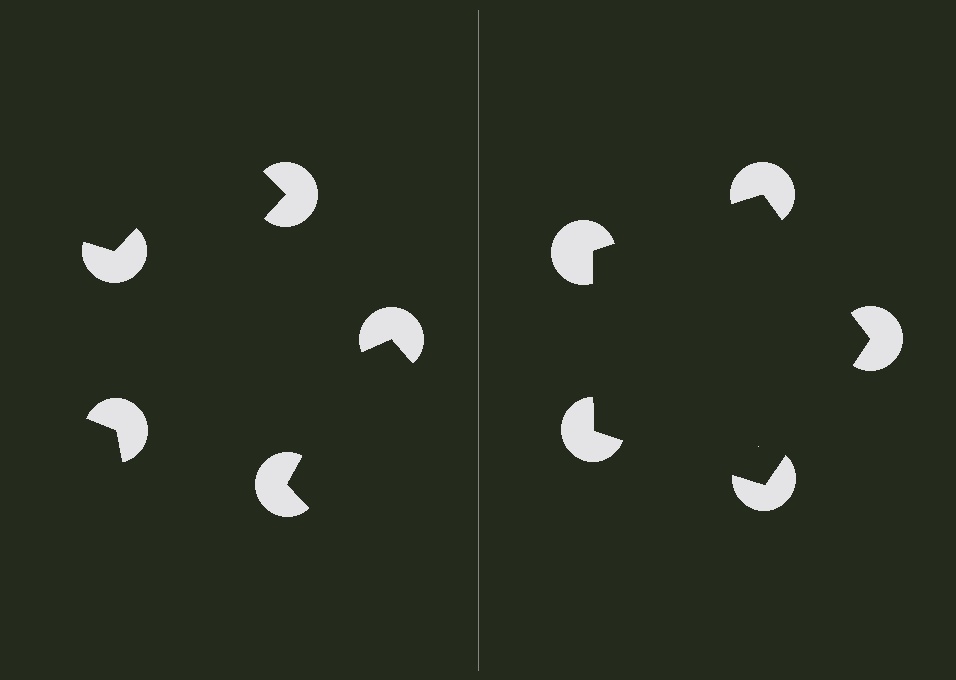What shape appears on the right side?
An illusory pentagon.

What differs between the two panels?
The pac-man discs are positioned identically on both sides; only the wedge orientations differ. On the right they align to a pentagon; on the left they are misaligned.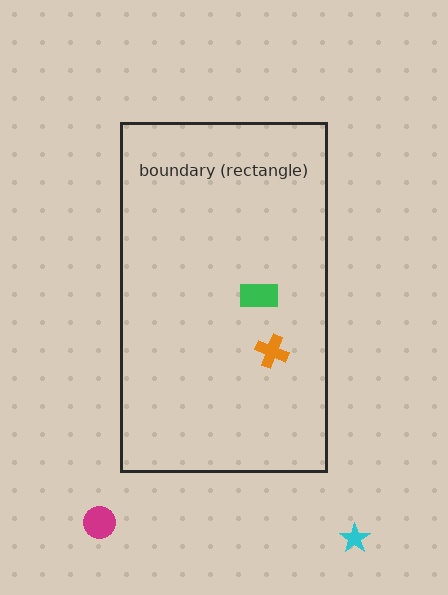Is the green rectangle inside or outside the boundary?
Inside.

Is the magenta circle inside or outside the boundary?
Outside.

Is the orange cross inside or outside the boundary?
Inside.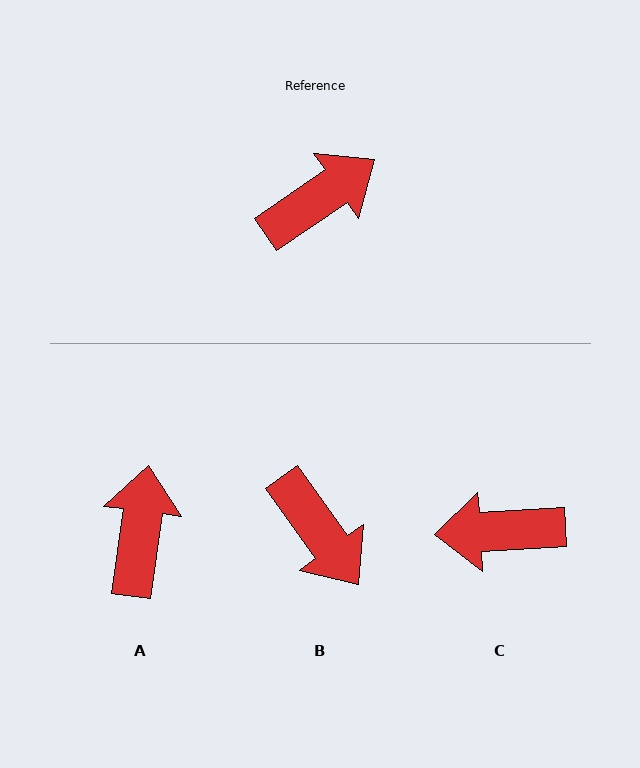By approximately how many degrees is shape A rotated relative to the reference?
Approximately 48 degrees counter-clockwise.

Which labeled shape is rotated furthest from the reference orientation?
C, about 149 degrees away.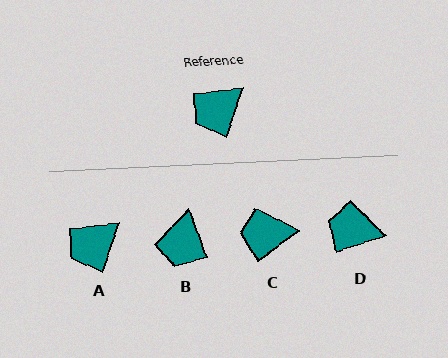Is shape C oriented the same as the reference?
No, it is off by about 34 degrees.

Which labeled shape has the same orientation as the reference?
A.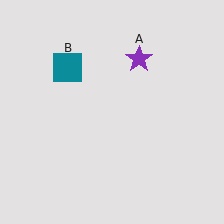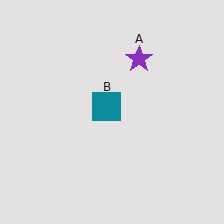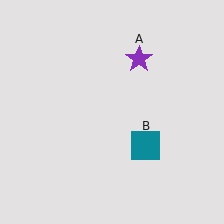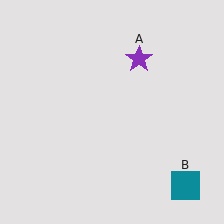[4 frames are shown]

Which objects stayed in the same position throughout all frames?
Purple star (object A) remained stationary.